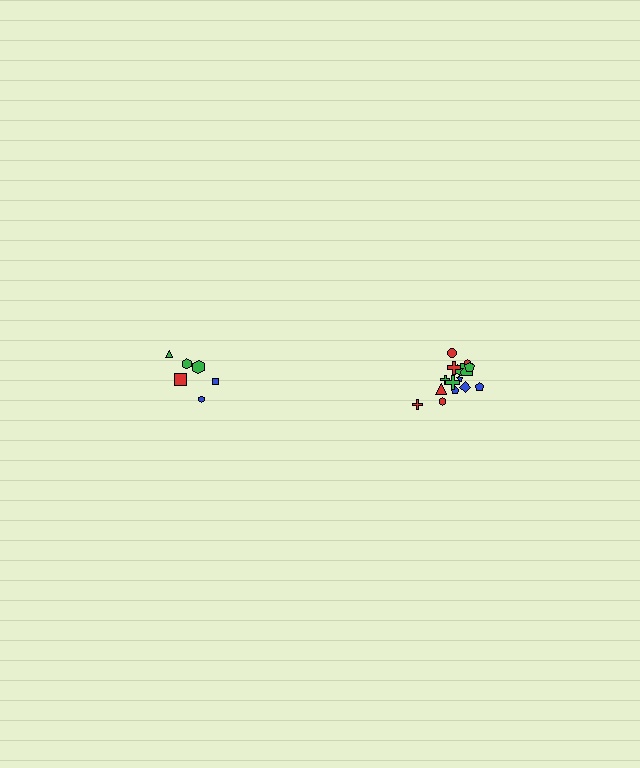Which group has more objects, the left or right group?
The right group.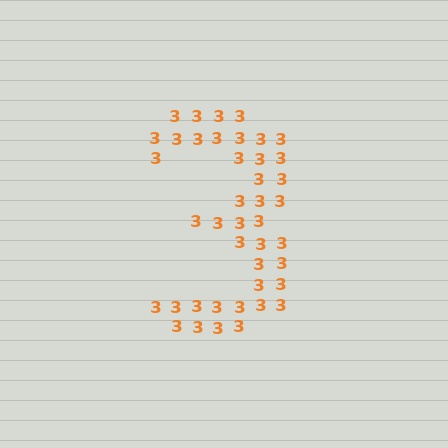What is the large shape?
The large shape is the digit 3.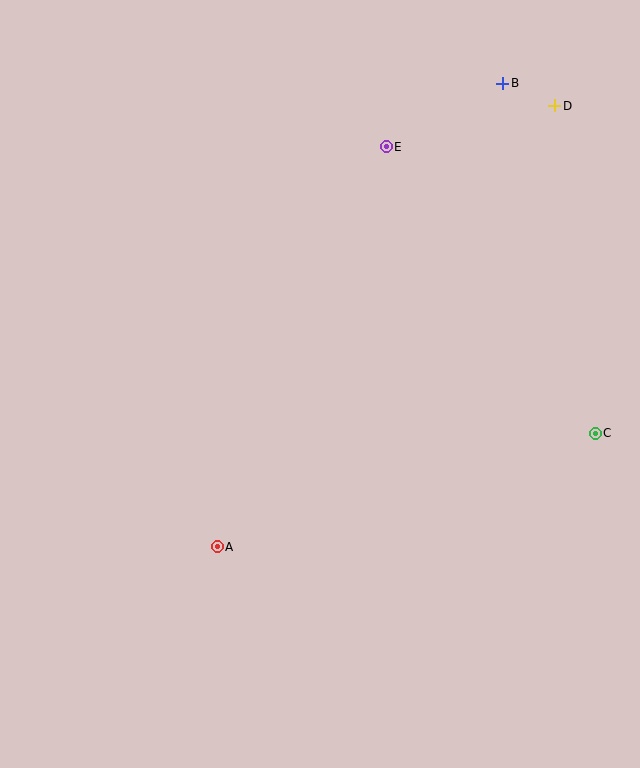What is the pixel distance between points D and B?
The distance between D and B is 57 pixels.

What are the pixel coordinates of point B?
Point B is at (503, 83).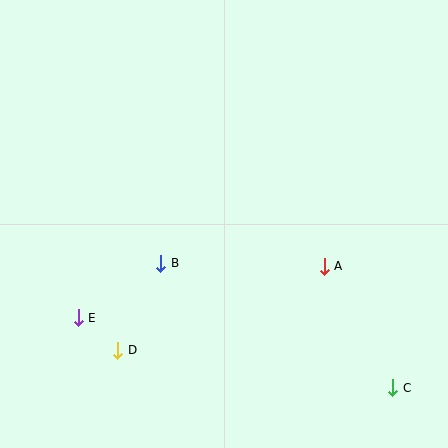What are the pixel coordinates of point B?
Point B is at (161, 263).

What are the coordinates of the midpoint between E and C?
The midpoint between E and C is at (236, 353).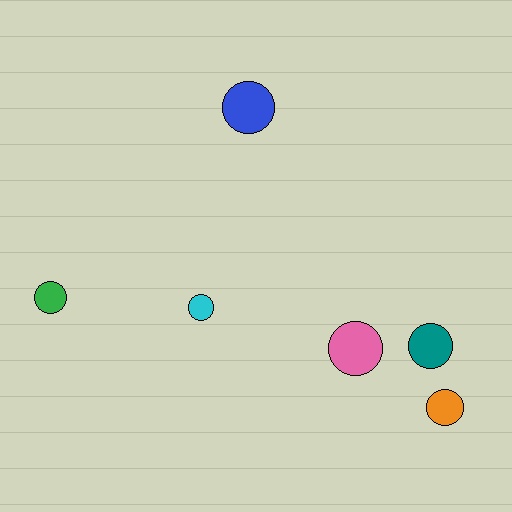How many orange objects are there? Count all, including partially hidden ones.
There is 1 orange object.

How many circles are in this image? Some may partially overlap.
There are 6 circles.